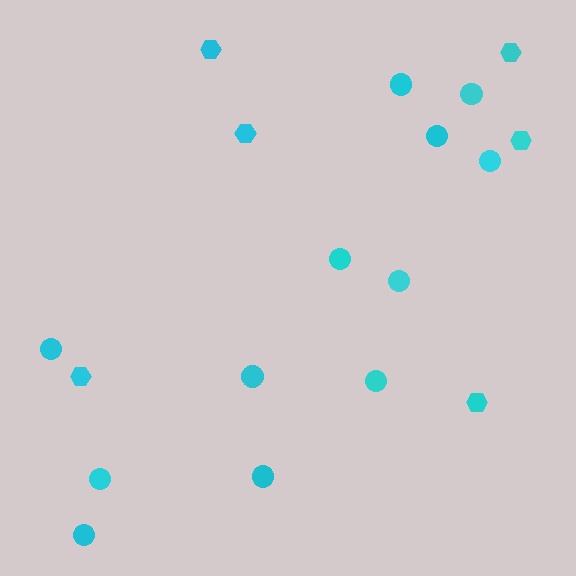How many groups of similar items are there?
There are 2 groups: one group of circles (12) and one group of hexagons (6).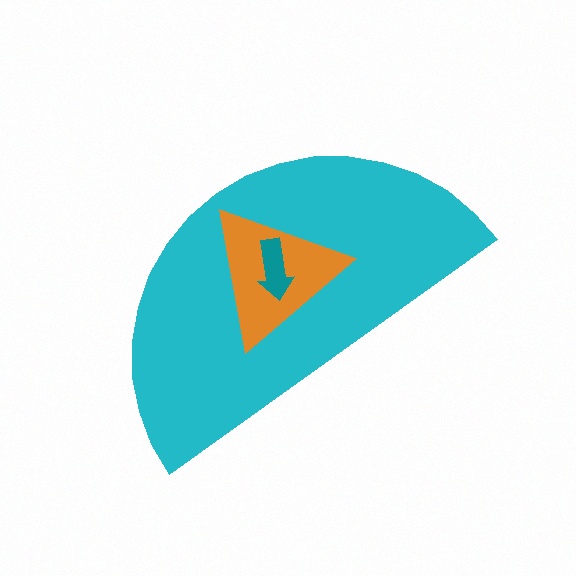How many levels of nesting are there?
3.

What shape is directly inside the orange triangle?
The teal arrow.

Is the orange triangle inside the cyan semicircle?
Yes.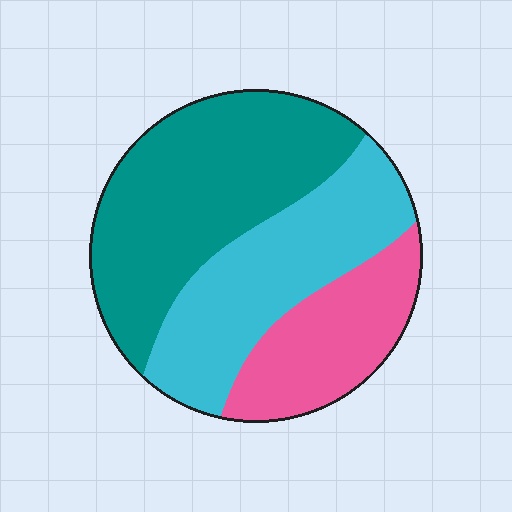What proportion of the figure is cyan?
Cyan covers about 35% of the figure.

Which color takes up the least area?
Pink, at roughly 25%.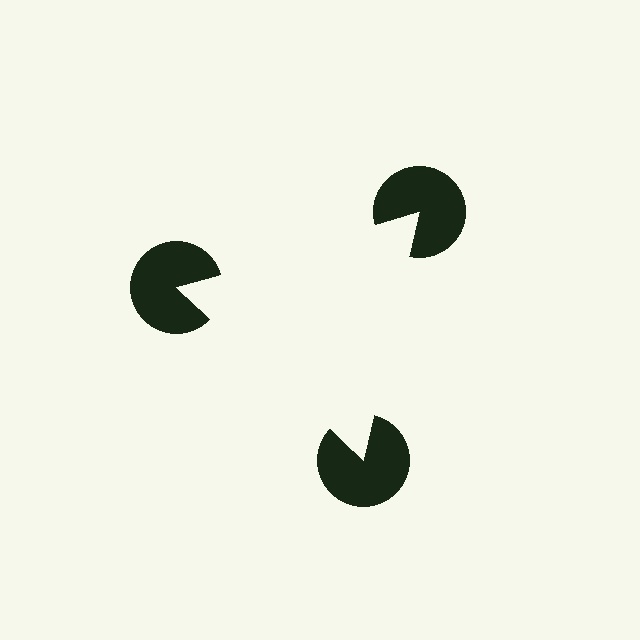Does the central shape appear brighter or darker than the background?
It typically appears slightly brighter than the background, even though no actual brightness change is drawn.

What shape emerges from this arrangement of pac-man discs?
An illusory triangle — its edges are inferred from the aligned wedge cuts in the pac-man discs, not physically drawn.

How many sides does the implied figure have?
3 sides.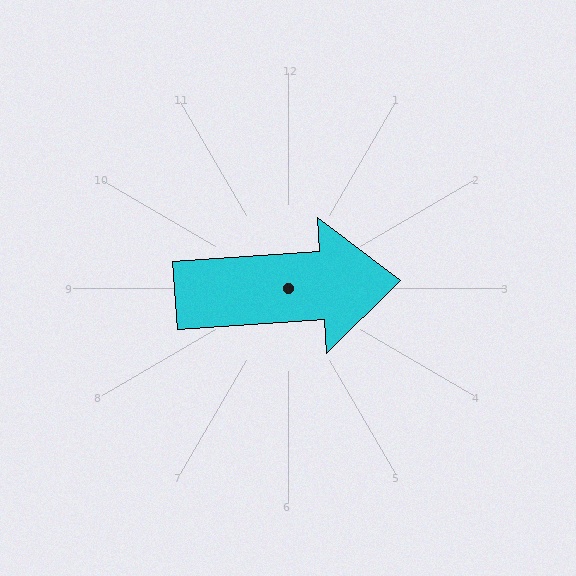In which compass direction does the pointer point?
East.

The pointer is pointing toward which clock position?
Roughly 3 o'clock.